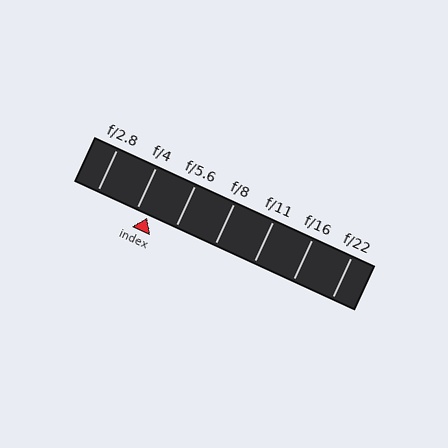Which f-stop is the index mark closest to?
The index mark is closest to f/4.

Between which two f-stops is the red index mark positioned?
The index mark is between f/4 and f/5.6.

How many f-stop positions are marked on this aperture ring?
There are 7 f-stop positions marked.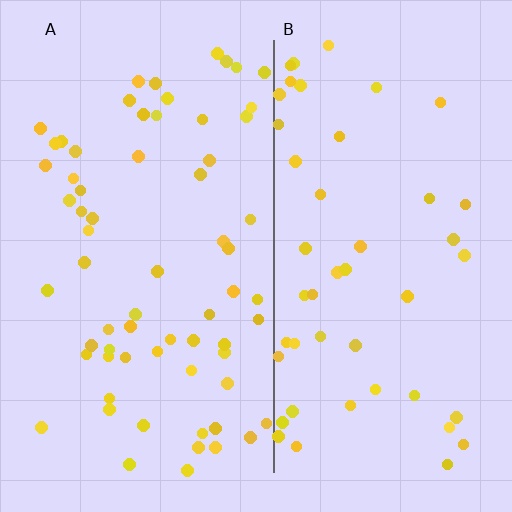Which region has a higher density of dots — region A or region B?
A (the left).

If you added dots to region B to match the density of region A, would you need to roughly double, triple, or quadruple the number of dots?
Approximately double.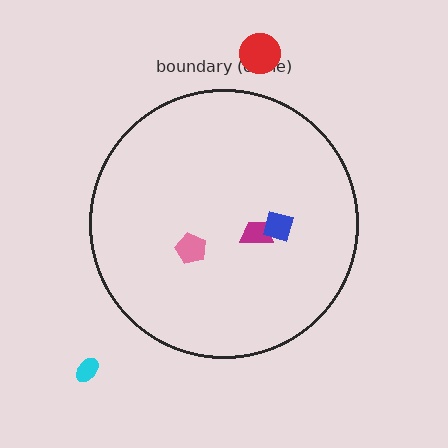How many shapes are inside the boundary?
3 inside, 2 outside.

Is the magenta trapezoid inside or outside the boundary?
Inside.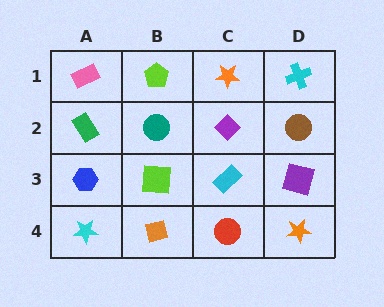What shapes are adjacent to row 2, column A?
A pink rectangle (row 1, column A), a blue hexagon (row 3, column A), a teal circle (row 2, column B).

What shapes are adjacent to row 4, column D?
A purple square (row 3, column D), a red circle (row 4, column C).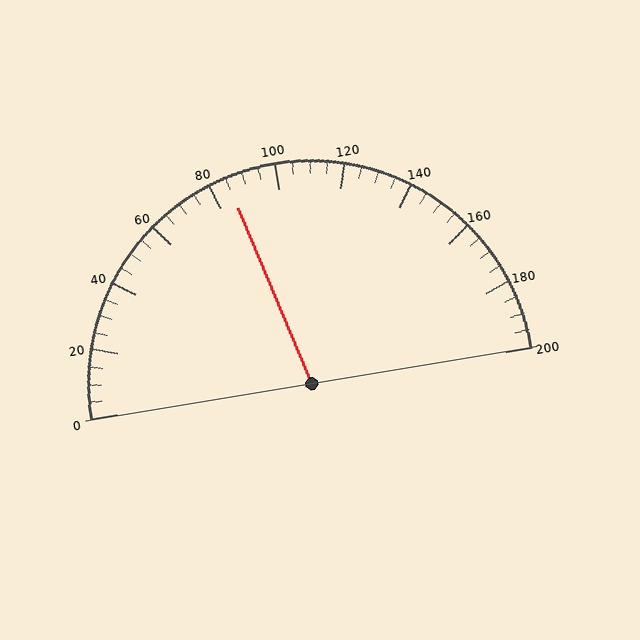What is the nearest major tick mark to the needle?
The nearest major tick mark is 80.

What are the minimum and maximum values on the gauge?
The gauge ranges from 0 to 200.